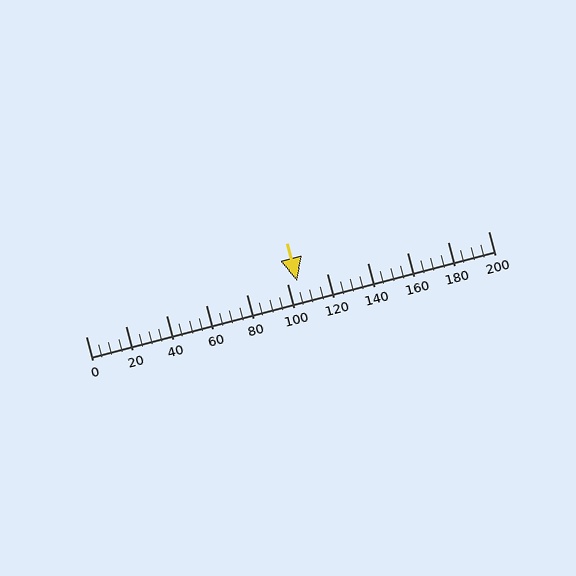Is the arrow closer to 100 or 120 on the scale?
The arrow is closer to 100.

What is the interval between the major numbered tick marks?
The major tick marks are spaced 20 units apart.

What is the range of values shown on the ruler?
The ruler shows values from 0 to 200.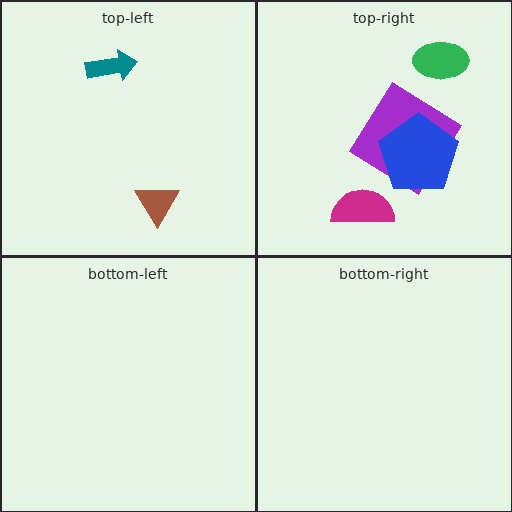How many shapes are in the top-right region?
4.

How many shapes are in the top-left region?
2.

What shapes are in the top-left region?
The teal arrow, the brown triangle.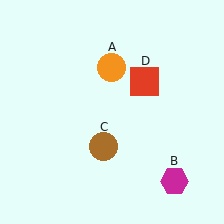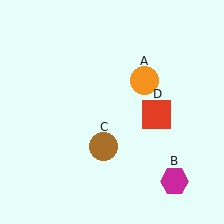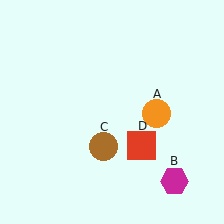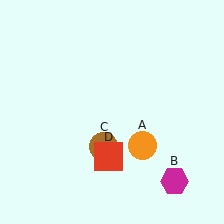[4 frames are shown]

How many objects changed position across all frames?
2 objects changed position: orange circle (object A), red square (object D).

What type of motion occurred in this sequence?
The orange circle (object A), red square (object D) rotated clockwise around the center of the scene.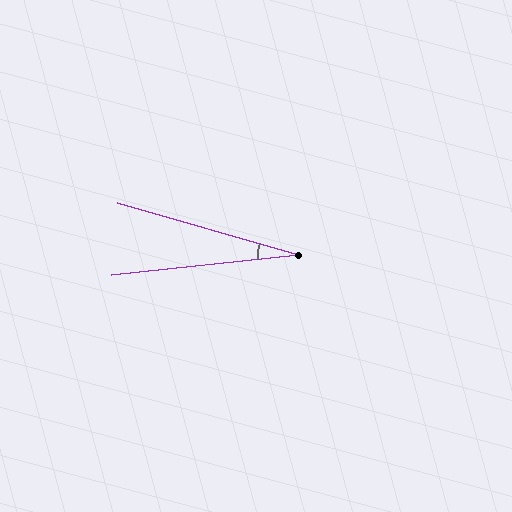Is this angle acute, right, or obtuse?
It is acute.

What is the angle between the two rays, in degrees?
Approximately 22 degrees.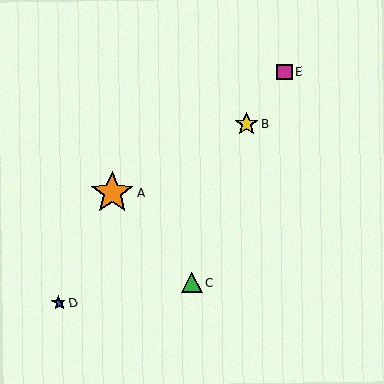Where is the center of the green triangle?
The center of the green triangle is at (192, 283).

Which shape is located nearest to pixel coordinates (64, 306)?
The blue star (labeled D) at (59, 303) is nearest to that location.